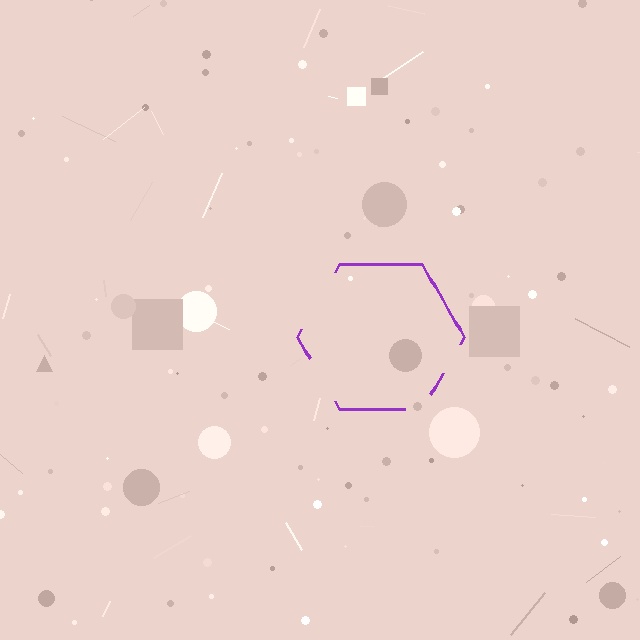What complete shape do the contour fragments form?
The contour fragments form a hexagon.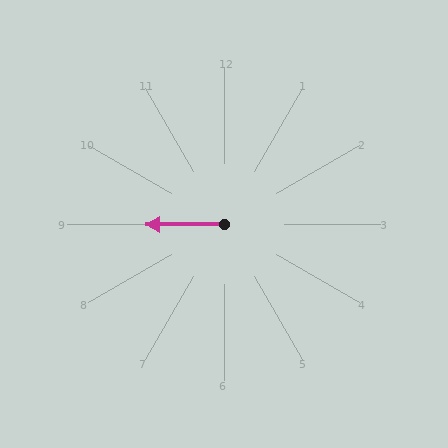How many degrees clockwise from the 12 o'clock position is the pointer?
Approximately 270 degrees.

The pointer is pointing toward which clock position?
Roughly 9 o'clock.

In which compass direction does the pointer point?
West.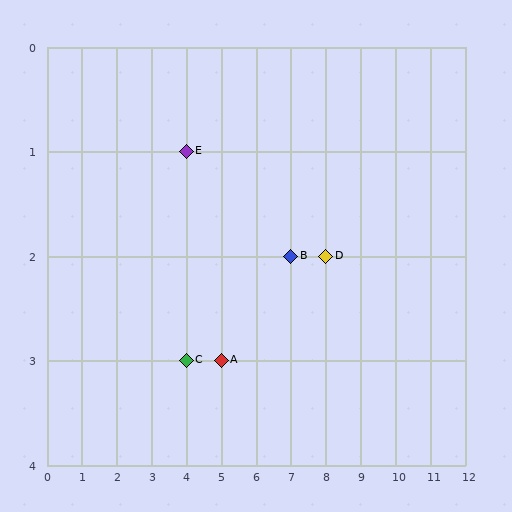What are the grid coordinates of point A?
Point A is at grid coordinates (5, 3).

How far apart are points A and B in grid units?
Points A and B are 2 columns and 1 row apart (about 2.2 grid units diagonally).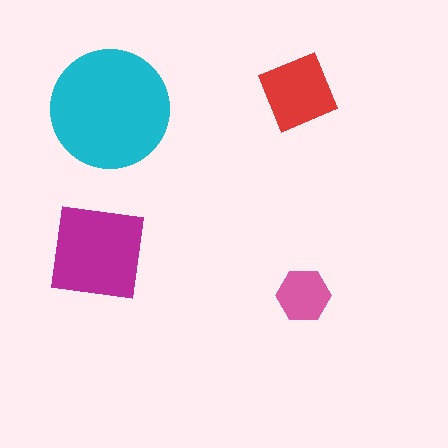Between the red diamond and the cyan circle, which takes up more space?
The cyan circle.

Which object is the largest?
The cyan circle.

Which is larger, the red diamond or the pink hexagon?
The red diamond.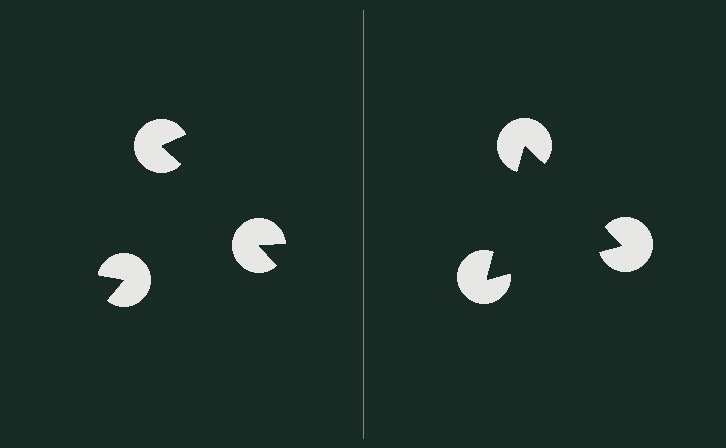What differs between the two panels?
The pac-man discs are positioned identically on both sides; only the wedge orientations differ. On the right they align to a triangle; on the left they are misaligned.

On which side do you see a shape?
An illusory triangle appears on the right side. On the left side the wedge cuts are rotated, so no coherent shape forms.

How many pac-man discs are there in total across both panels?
6 — 3 on each side.